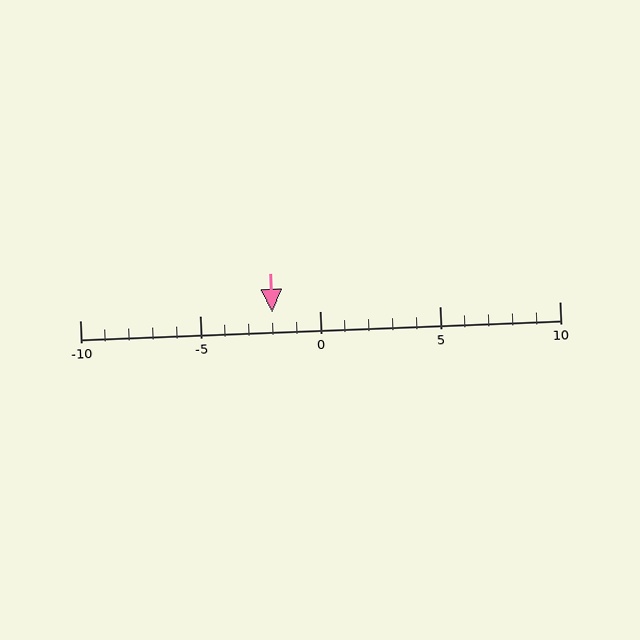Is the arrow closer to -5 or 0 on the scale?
The arrow is closer to 0.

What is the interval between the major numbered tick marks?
The major tick marks are spaced 5 units apart.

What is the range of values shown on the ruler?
The ruler shows values from -10 to 10.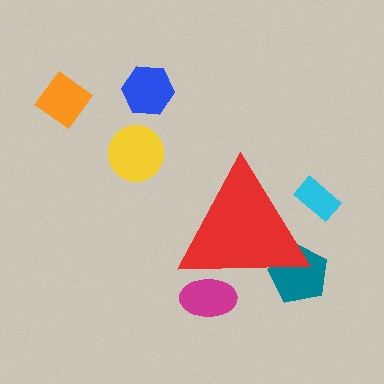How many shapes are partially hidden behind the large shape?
3 shapes are partially hidden.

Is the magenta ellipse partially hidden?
Yes, the magenta ellipse is partially hidden behind the red triangle.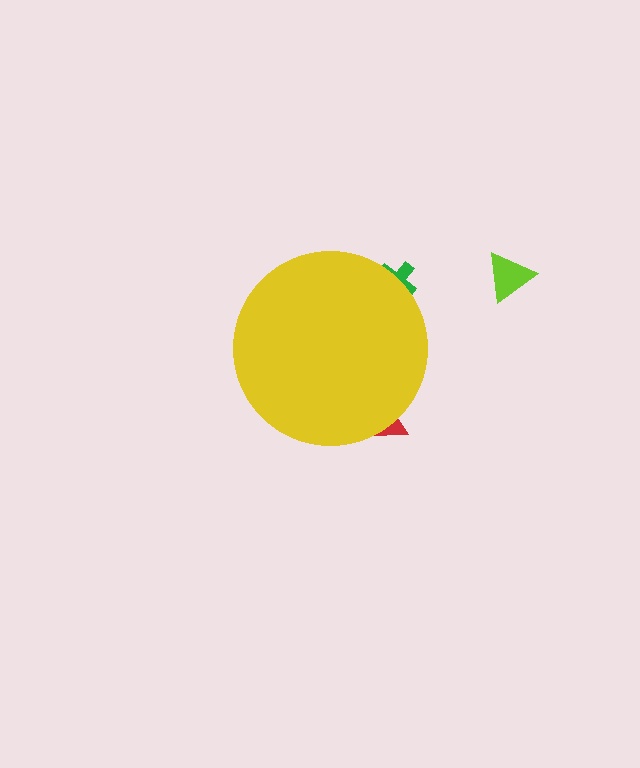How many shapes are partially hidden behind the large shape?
2 shapes are partially hidden.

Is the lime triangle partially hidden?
No, the lime triangle is fully visible.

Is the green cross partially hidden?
Yes, the green cross is partially hidden behind the yellow circle.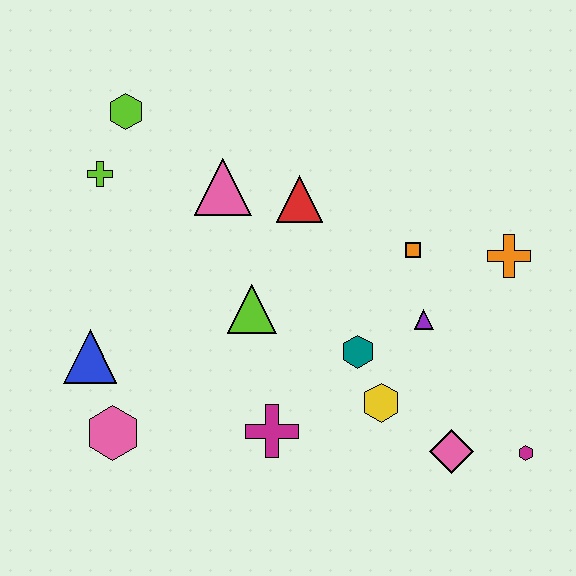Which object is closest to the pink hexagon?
The blue triangle is closest to the pink hexagon.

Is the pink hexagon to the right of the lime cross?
Yes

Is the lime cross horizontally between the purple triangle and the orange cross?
No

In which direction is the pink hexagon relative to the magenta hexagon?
The pink hexagon is to the left of the magenta hexagon.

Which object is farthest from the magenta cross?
The lime hexagon is farthest from the magenta cross.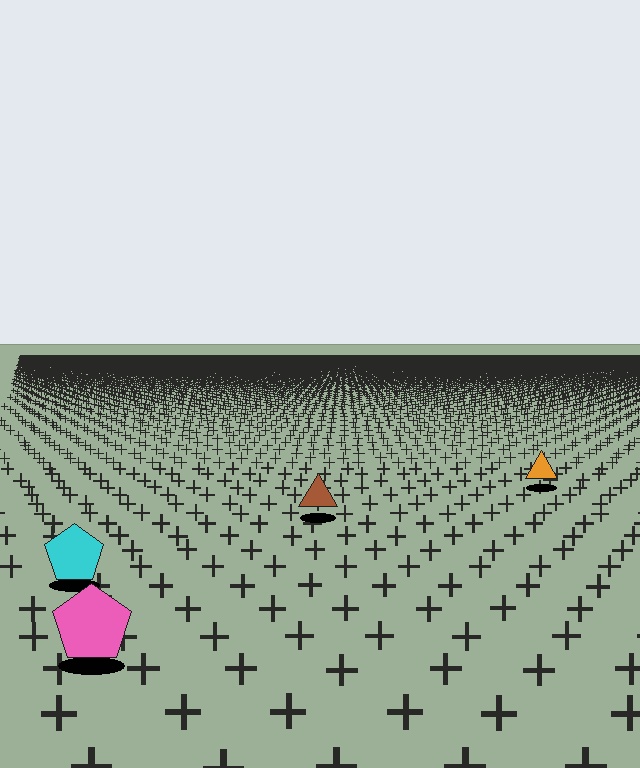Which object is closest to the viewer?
The pink pentagon is closest. The texture marks near it are larger and more spread out.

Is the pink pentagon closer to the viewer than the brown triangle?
Yes. The pink pentagon is closer — you can tell from the texture gradient: the ground texture is coarser near it.